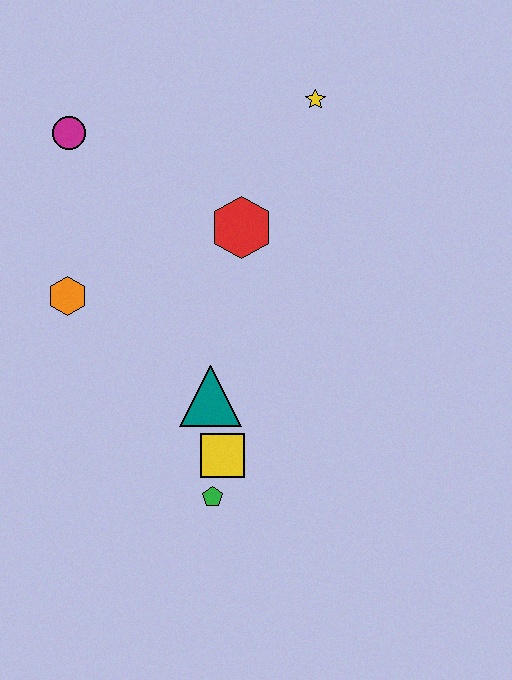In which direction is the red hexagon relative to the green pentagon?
The red hexagon is above the green pentagon.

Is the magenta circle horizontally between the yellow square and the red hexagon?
No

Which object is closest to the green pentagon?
The yellow square is closest to the green pentagon.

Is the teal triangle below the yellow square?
No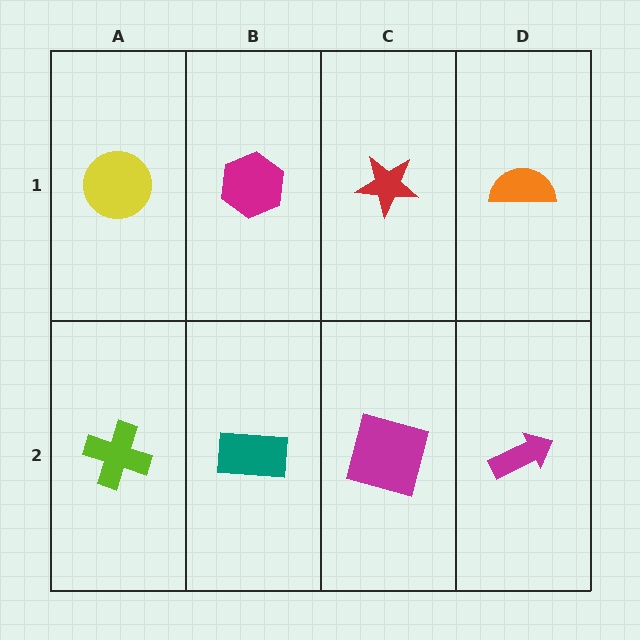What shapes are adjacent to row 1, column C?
A magenta square (row 2, column C), a magenta hexagon (row 1, column B), an orange semicircle (row 1, column D).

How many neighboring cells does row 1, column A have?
2.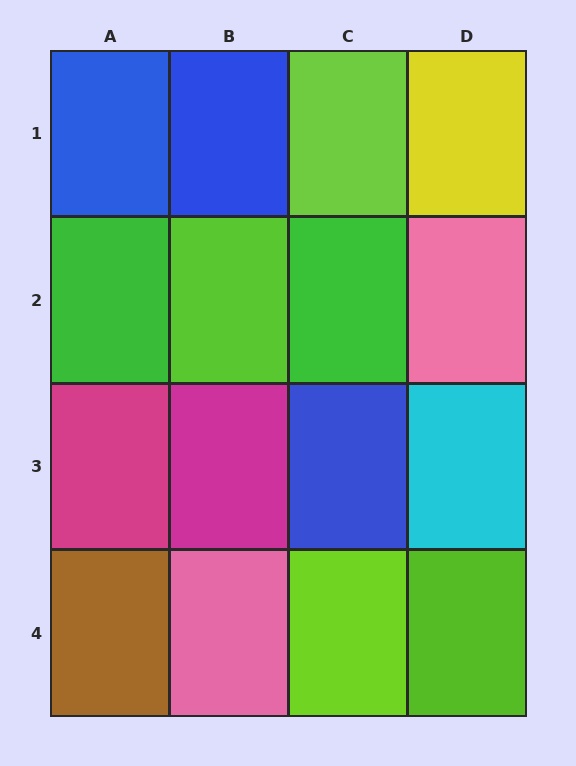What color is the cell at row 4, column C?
Lime.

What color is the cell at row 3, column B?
Magenta.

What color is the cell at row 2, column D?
Pink.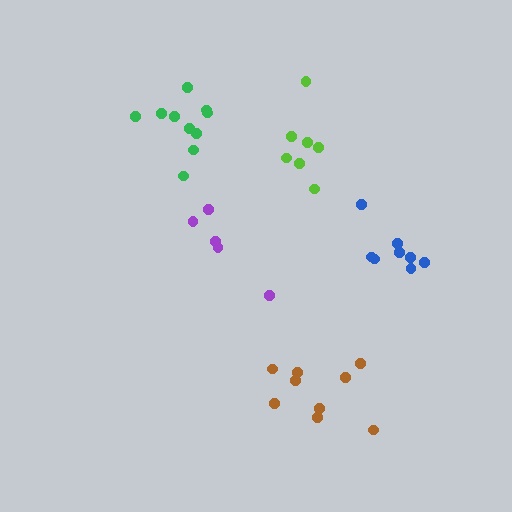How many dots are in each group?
Group 1: 5 dots, Group 2: 9 dots, Group 3: 7 dots, Group 4: 8 dots, Group 5: 10 dots (39 total).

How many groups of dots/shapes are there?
There are 5 groups.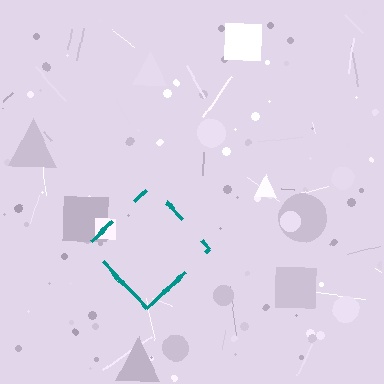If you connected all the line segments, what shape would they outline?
They would outline a diamond.